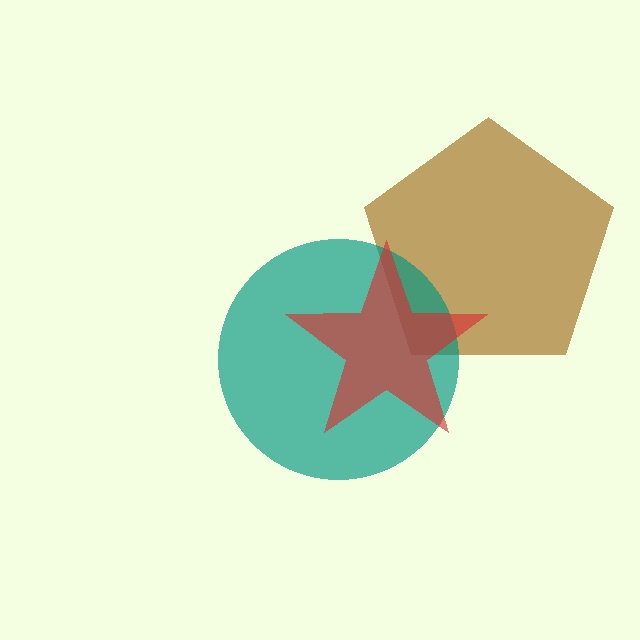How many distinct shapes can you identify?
There are 3 distinct shapes: a brown pentagon, a teal circle, a red star.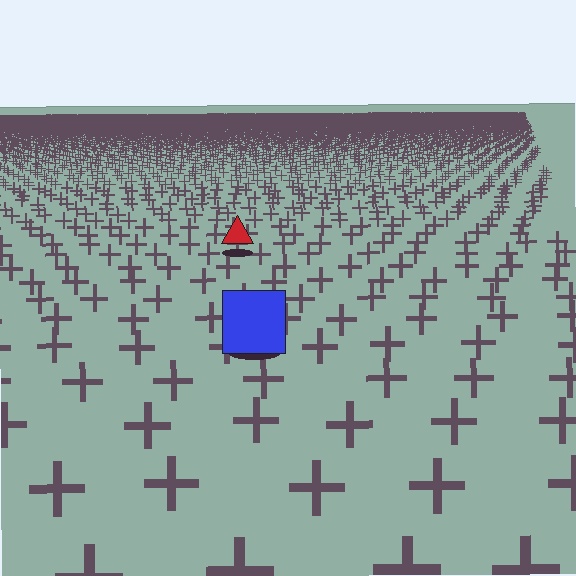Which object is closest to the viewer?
The blue square is closest. The texture marks near it are larger and more spread out.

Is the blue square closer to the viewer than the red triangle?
Yes. The blue square is closer — you can tell from the texture gradient: the ground texture is coarser near it.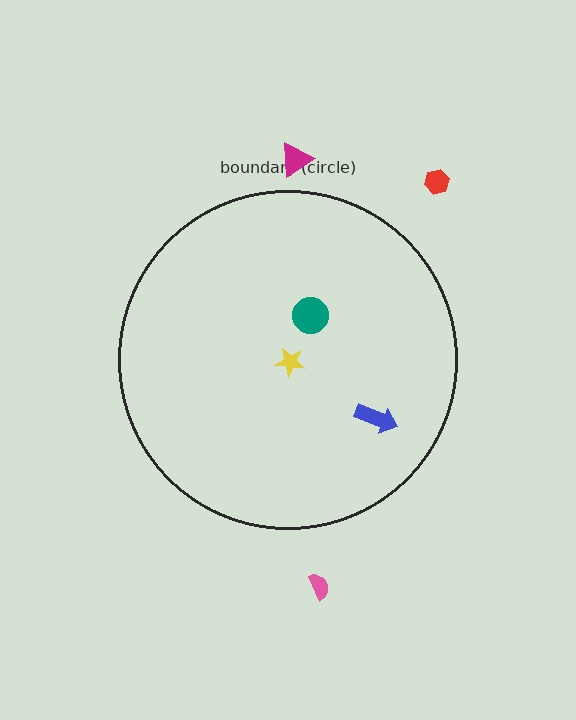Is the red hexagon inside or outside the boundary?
Outside.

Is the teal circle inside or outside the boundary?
Inside.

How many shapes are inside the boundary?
3 inside, 3 outside.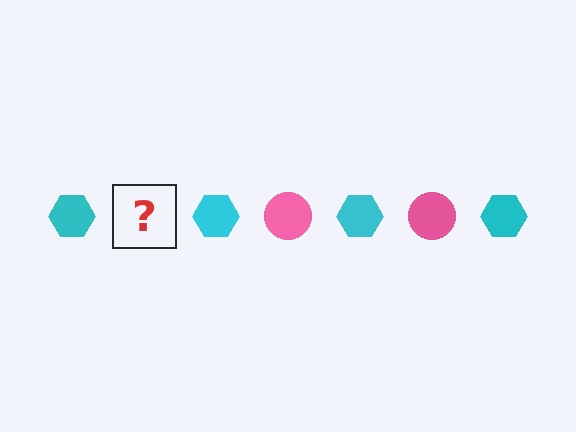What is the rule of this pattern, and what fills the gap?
The rule is that the pattern alternates between cyan hexagon and pink circle. The gap should be filled with a pink circle.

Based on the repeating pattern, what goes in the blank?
The blank should be a pink circle.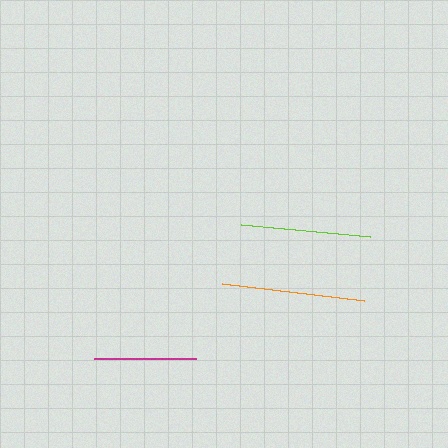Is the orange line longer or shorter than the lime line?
The orange line is longer than the lime line.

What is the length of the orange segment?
The orange segment is approximately 143 pixels long.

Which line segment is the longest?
The orange line is the longest at approximately 143 pixels.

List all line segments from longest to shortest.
From longest to shortest: orange, lime, magenta.